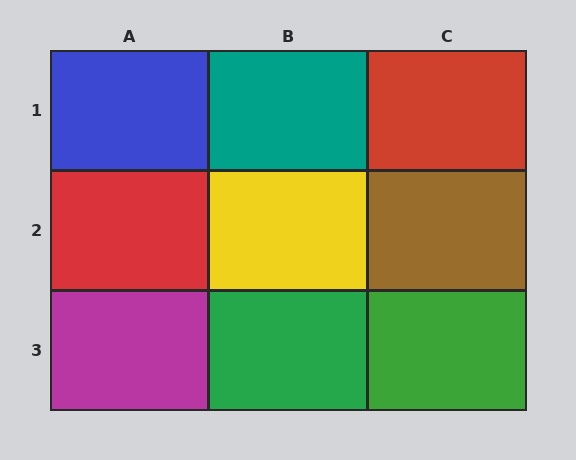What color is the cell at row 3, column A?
Magenta.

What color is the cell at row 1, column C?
Red.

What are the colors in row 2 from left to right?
Red, yellow, brown.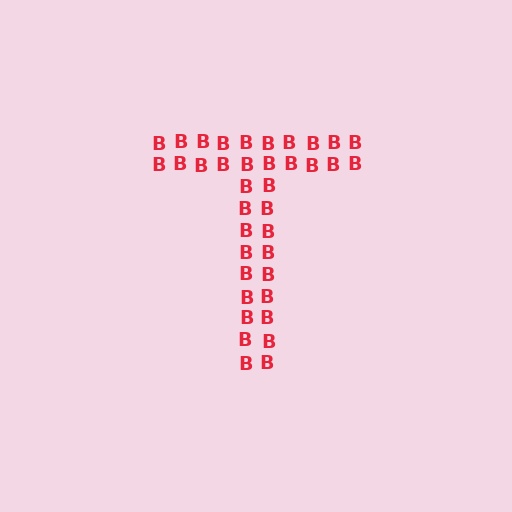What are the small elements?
The small elements are letter B's.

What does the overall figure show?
The overall figure shows the letter T.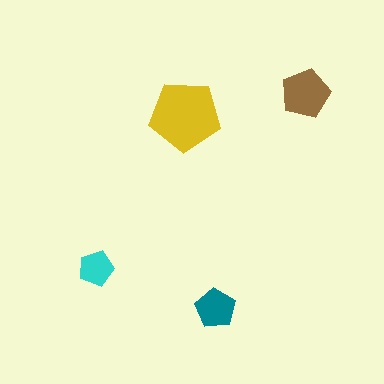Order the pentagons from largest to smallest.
the yellow one, the brown one, the teal one, the cyan one.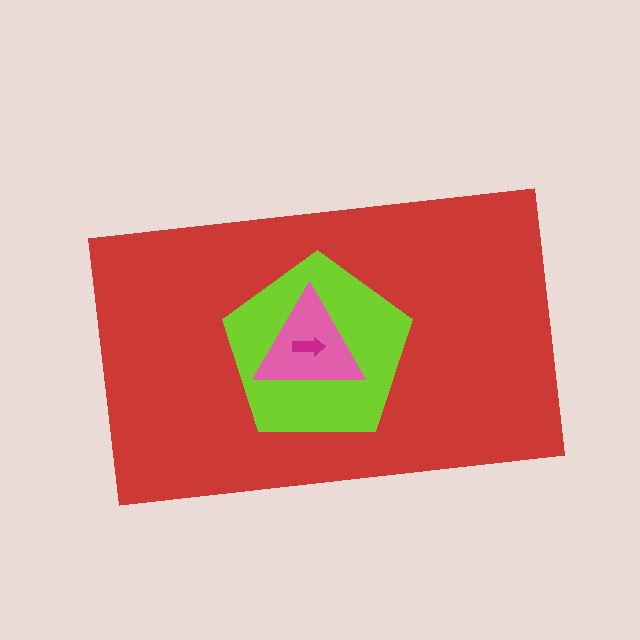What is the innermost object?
The magenta arrow.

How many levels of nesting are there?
4.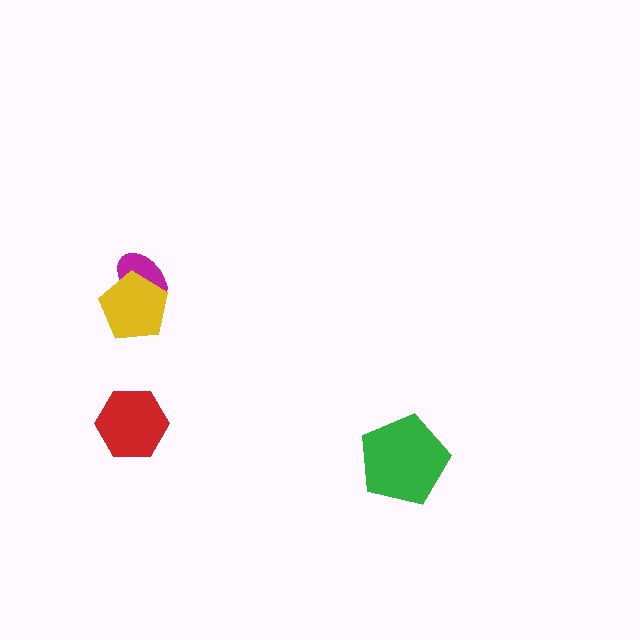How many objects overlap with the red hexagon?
0 objects overlap with the red hexagon.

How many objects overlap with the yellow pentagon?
1 object overlaps with the yellow pentagon.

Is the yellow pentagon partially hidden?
No, no other shape covers it.